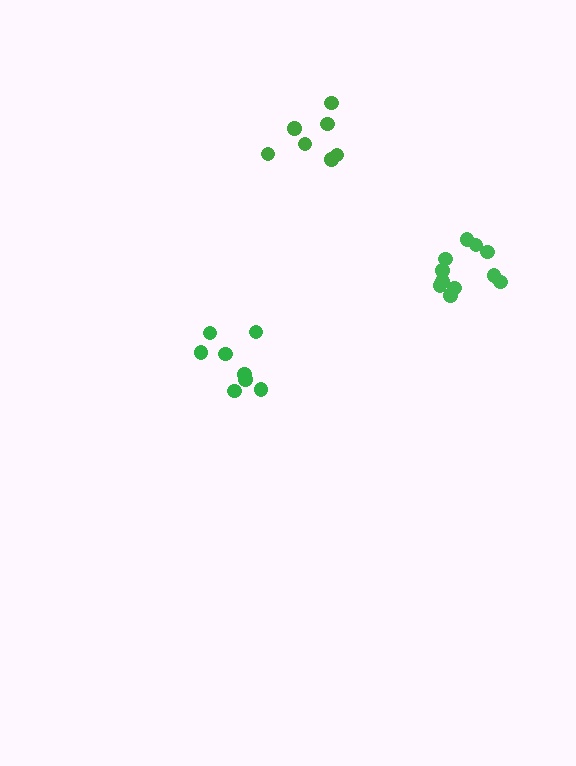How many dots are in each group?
Group 1: 11 dots, Group 2: 7 dots, Group 3: 8 dots (26 total).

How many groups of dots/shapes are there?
There are 3 groups.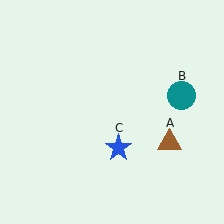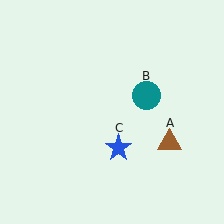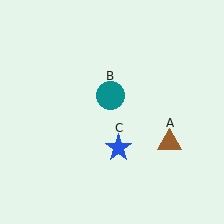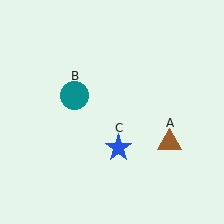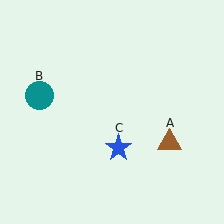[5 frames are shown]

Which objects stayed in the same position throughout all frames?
Brown triangle (object A) and blue star (object C) remained stationary.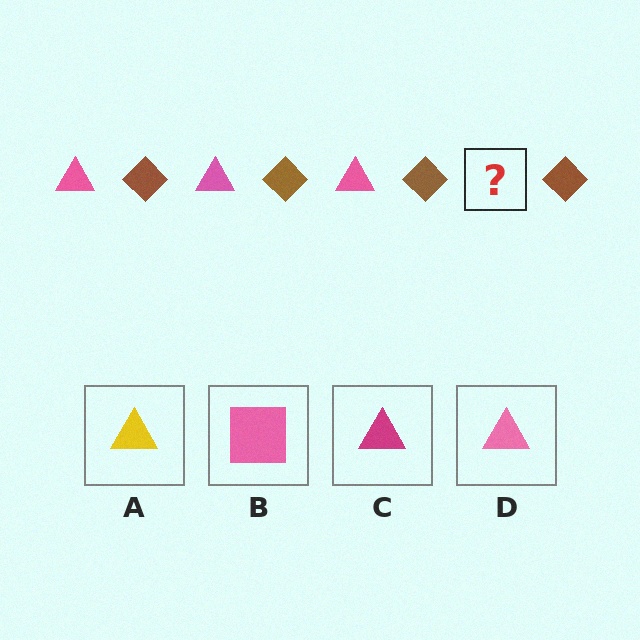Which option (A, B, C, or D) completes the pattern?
D.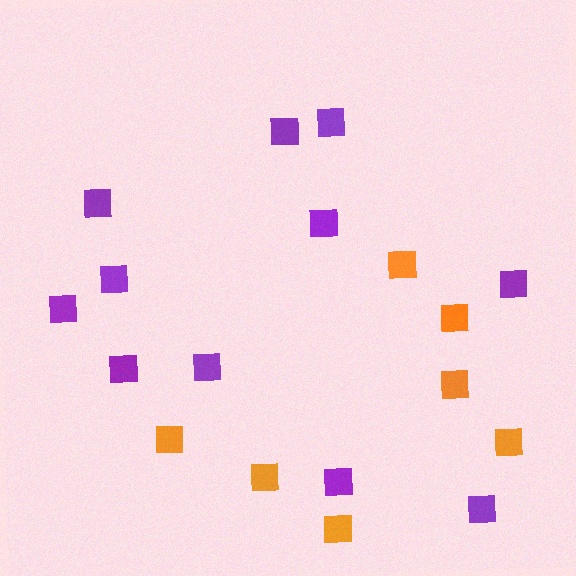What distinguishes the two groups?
There are 2 groups: one group of orange squares (7) and one group of purple squares (11).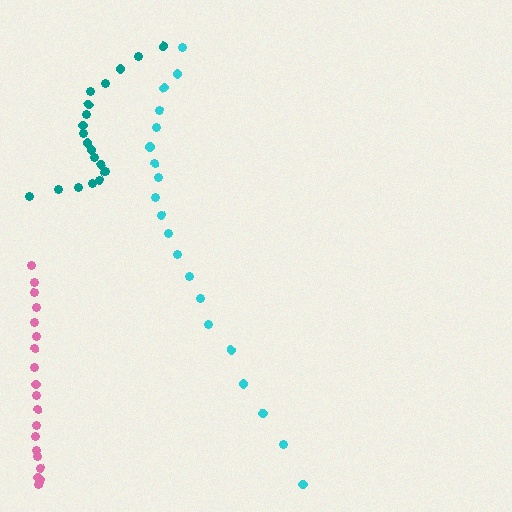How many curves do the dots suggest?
There are 3 distinct paths.